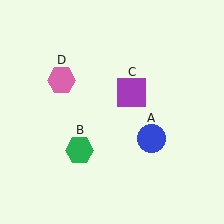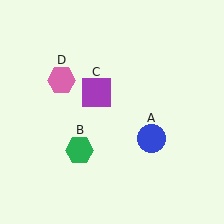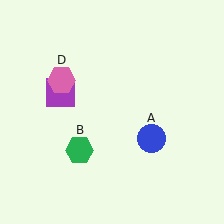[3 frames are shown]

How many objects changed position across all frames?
1 object changed position: purple square (object C).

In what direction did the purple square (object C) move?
The purple square (object C) moved left.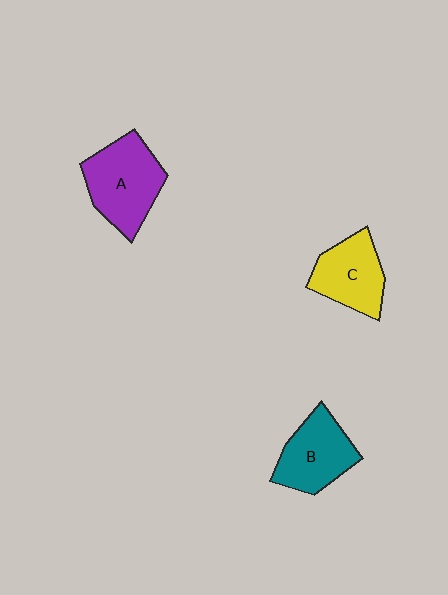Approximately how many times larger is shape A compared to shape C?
Approximately 1.3 times.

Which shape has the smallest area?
Shape C (yellow).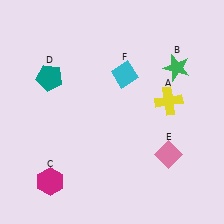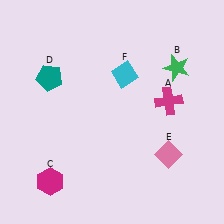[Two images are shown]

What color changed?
The cross (A) changed from yellow in Image 1 to magenta in Image 2.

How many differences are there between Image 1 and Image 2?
There is 1 difference between the two images.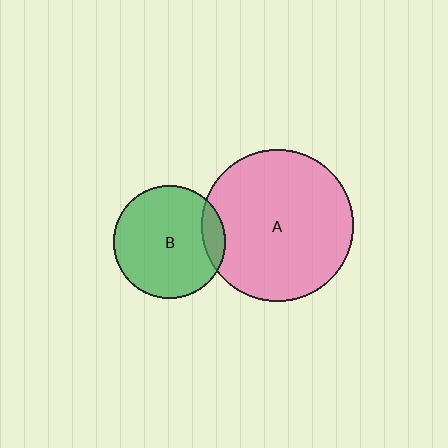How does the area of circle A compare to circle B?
Approximately 1.8 times.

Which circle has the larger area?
Circle A (pink).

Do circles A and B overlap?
Yes.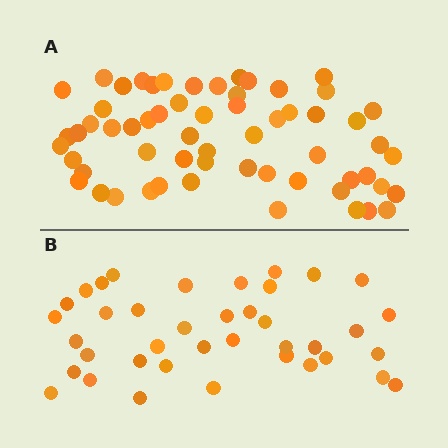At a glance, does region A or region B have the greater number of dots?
Region A (the top region) has more dots.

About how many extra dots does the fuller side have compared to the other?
Region A has approximately 20 more dots than region B.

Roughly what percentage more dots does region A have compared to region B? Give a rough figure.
About 55% more.